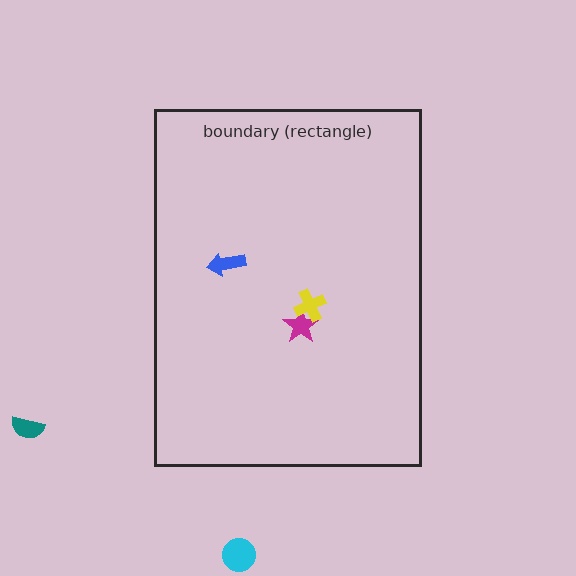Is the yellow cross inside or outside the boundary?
Inside.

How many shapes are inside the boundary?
3 inside, 2 outside.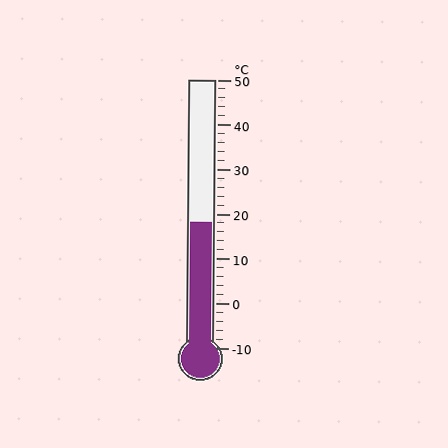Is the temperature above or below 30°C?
The temperature is below 30°C.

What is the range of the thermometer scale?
The thermometer scale ranges from -10°C to 50°C.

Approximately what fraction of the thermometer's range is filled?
The thermometer is filled to approximately 45% of its range.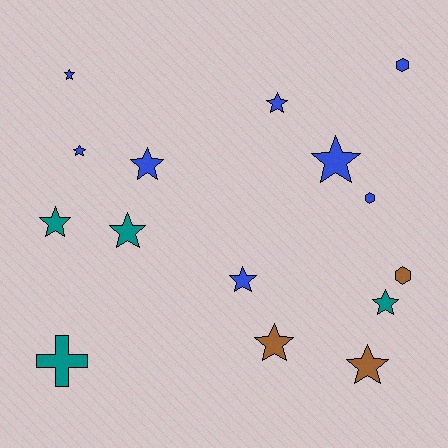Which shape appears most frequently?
Star, with 11 objects.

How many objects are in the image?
There are 15 objects.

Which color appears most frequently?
Blue, with 8 objects.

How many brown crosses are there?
There are no brown crosses.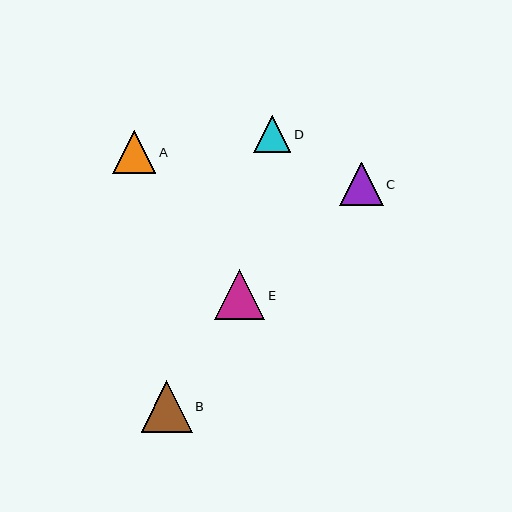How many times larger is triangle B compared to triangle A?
Triangle B is approximately 1.2 times the size of triangle A.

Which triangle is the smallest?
Triangle D is the smallest with a size of approximately 37 pixels.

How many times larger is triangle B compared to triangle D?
Triangle B is approximately 1.4 times the size of triangle D.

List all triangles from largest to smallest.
From largest to smallest: B, E, C, A, D.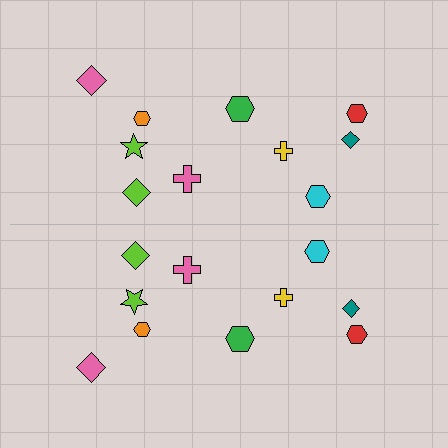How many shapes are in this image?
There are 20 shapes in this image.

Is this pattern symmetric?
Yes, this pattern has bilateral (reflection) symmetry.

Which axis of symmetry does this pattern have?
The pattern has a horizontal axis of symmetry running through the center of the image.